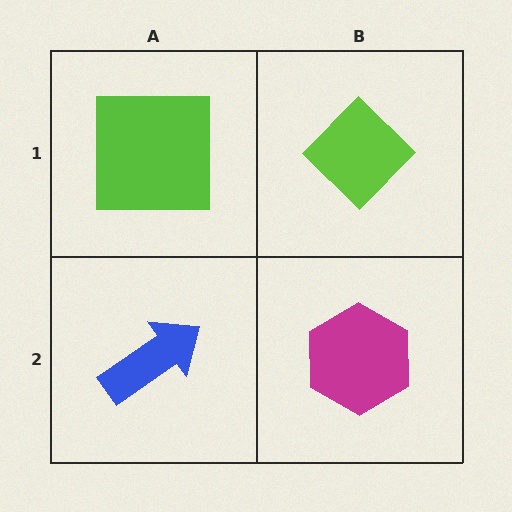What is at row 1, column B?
A lime diamond.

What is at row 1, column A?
A lime square.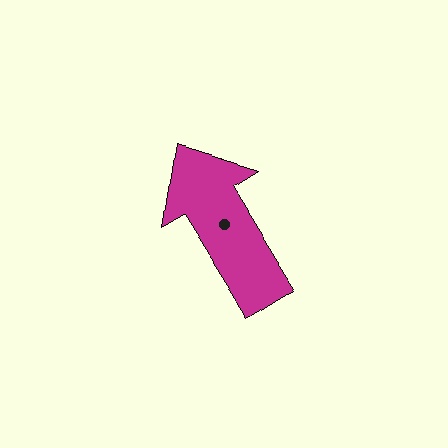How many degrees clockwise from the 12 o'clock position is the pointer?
Approximately 328 degrees.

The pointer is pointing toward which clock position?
Roughly 11 o'clock.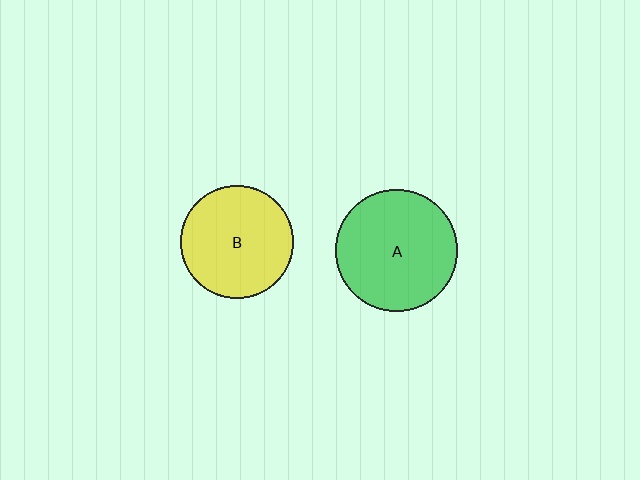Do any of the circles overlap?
No, none of the circles overlap.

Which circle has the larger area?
Circle A (green).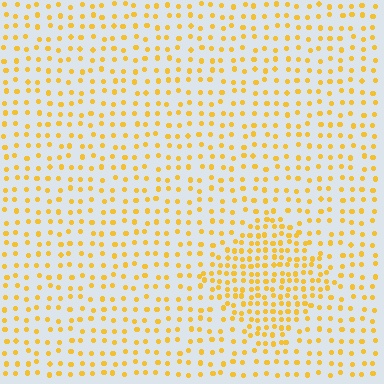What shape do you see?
I see a diamond.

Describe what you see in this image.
The image contains small yellow elements arranged at two different densities. A diamond-shaped region is visible where the elements are more densely packed than the surrounding area.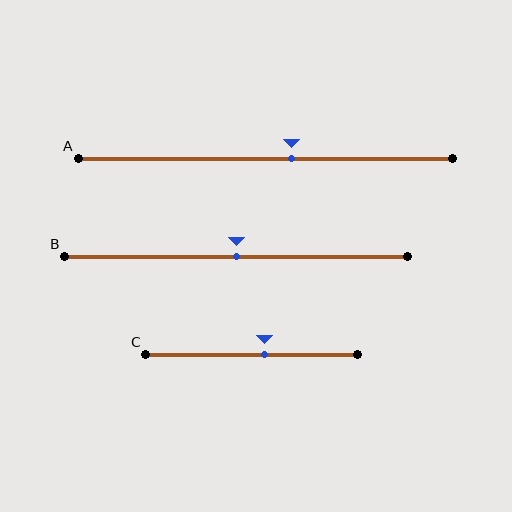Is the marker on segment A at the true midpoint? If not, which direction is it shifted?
No, the marker on segment A is shifted to the right by about 7% of the segment length.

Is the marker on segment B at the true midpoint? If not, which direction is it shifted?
Yes, the marker on segment B is at the true midpoint.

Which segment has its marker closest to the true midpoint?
Segment B has its marker closest to the true midpoint.